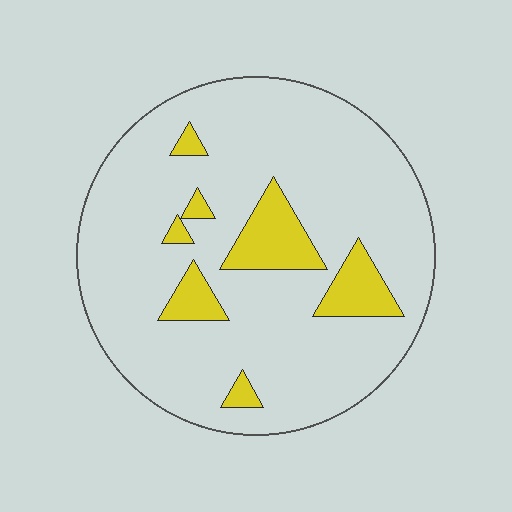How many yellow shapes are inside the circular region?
7.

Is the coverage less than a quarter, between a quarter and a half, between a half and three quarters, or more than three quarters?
Less than a quarter.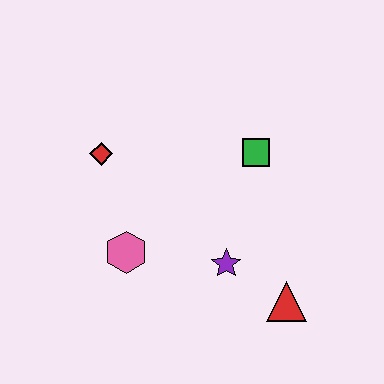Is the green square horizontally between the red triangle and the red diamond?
Yes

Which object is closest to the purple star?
The red triangle is closest to the purple star.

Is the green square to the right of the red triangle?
No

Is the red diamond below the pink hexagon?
No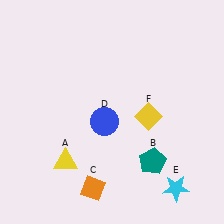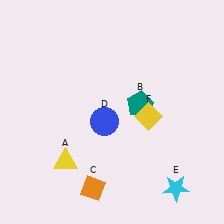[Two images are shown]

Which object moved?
The teal pentagon (B) moved up.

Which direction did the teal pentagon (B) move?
The teal pentagon (B) moved up.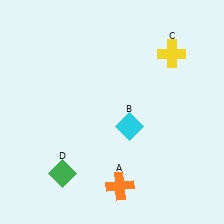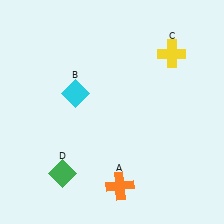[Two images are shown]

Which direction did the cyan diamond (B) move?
The cyan diamond (B) moved left.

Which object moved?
The cyan diamond (B) moved left.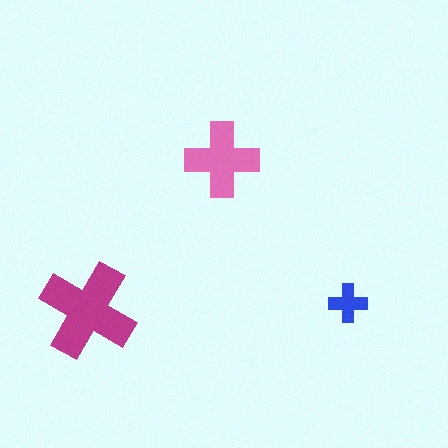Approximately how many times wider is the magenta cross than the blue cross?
About 2.5 times wider.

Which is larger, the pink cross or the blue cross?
The pink one.